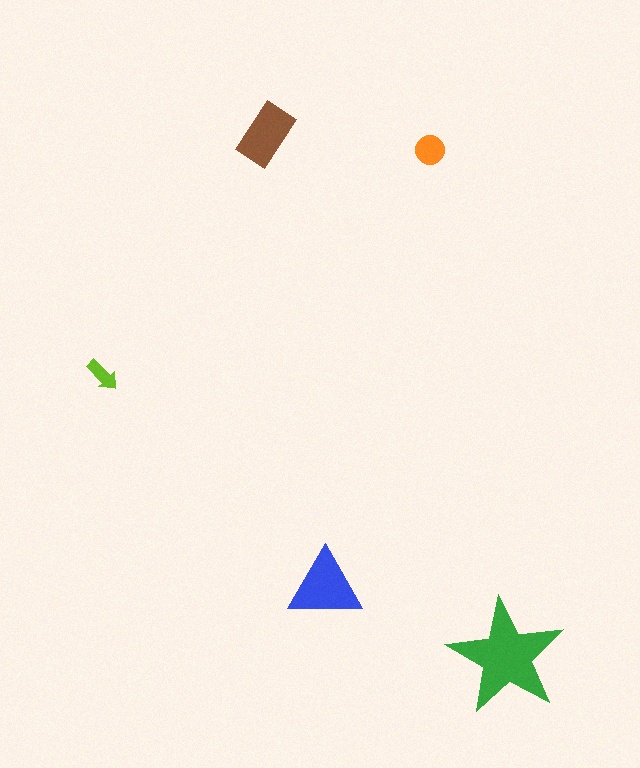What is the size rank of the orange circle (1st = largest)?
4th.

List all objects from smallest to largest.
The lime arrow, the orange circle, the brown rectangle, the blue triangle, the green star.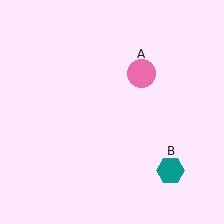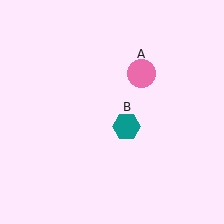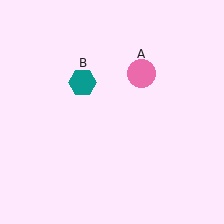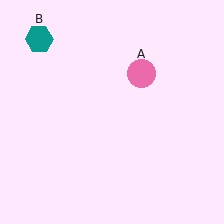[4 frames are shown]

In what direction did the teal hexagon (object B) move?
The teal hexagon (object B) moved up and to the left.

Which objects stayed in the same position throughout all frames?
Pink circle (object A) remained stationary.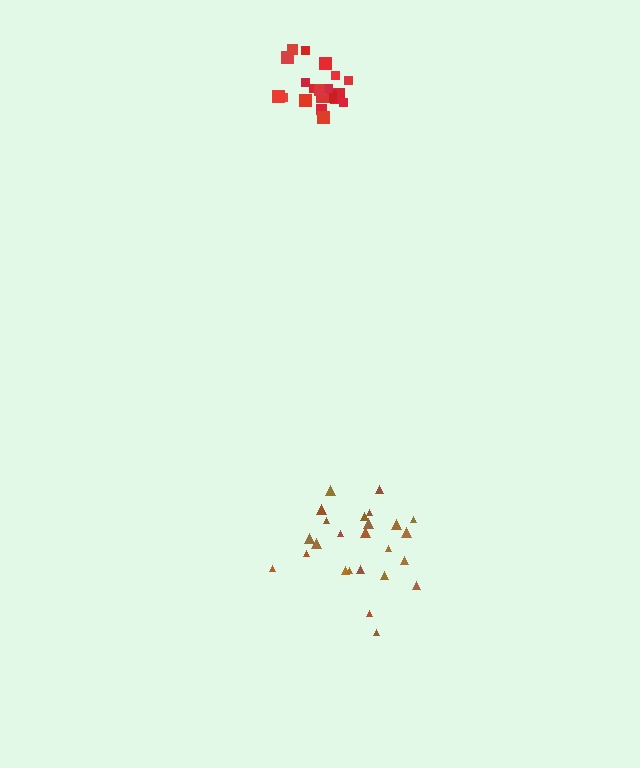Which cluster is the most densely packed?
Red.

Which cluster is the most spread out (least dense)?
Brown.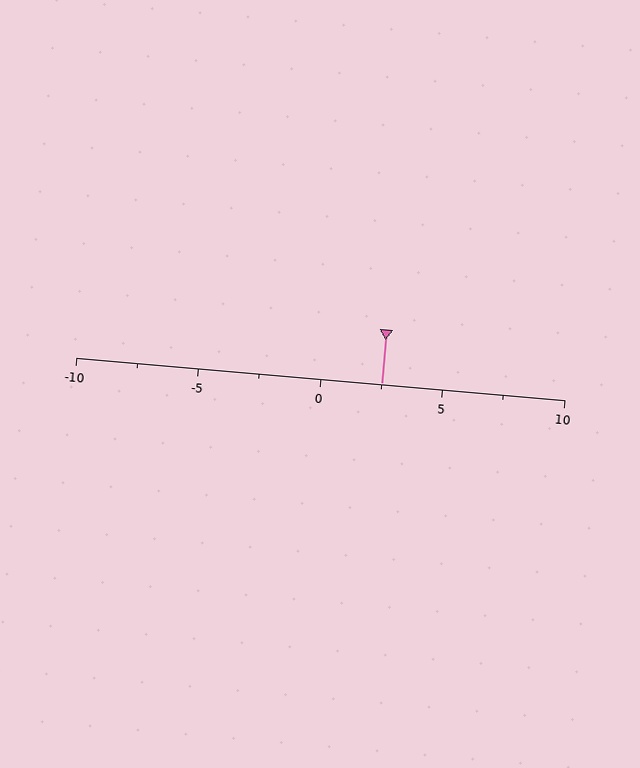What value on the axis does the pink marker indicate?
The marker indicates approximately 2.5.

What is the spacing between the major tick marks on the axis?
The major ticks are spaced 5 apart.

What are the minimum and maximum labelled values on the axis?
The axis runs from -10 to 10.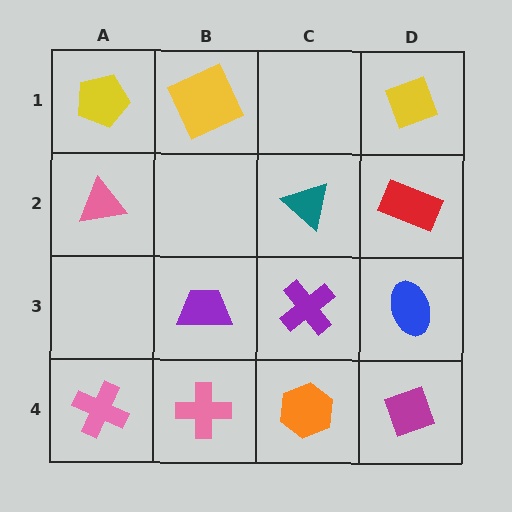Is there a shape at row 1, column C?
No, that cell is empty.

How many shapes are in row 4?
4 shapes.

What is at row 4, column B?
A pink cross.